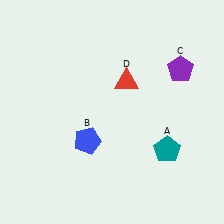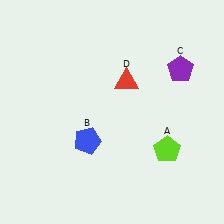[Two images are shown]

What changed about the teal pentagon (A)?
In Image 1, A is teal. In Image 2, it changed to lime.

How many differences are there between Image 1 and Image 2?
There is 1 difference between the two images.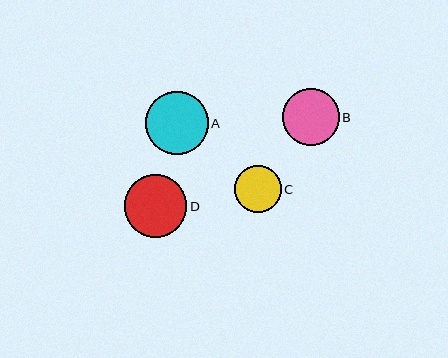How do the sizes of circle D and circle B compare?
Circle D and circle B are approximately the same size.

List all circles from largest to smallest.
From largest to smallest: A, D, B, C.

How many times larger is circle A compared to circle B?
Circle A is approximately 1.1 times the size of circle B.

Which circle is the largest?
Circle A is the largest with a size of approximately 63 pixels.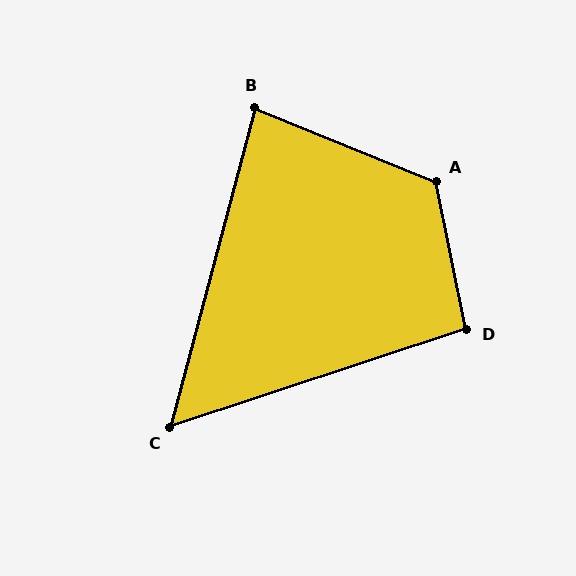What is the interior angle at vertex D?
Approximately 97 degrees (obtuse).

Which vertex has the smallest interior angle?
C, at approximately 57 degrees.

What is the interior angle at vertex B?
Approximately 83 degrees (acute).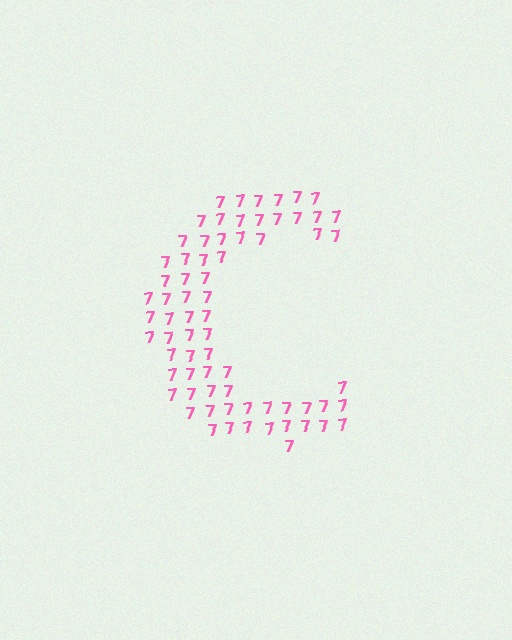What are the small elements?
The small elements are digit 7's.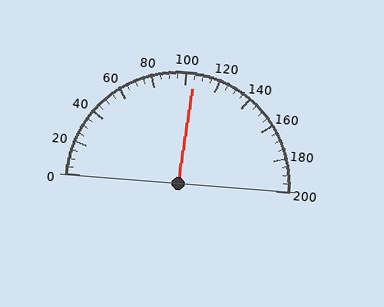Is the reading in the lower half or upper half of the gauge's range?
The reading is in the upper half of the range (0 to 200).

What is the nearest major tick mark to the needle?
The nearest major tick mark is 100.